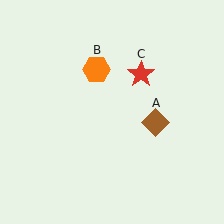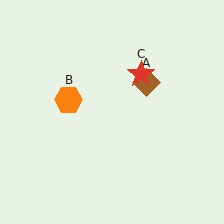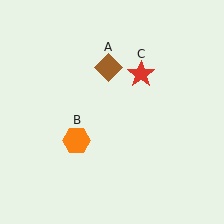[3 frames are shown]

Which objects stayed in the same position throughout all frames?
Red star (object C) remained stationary.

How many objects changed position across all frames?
2 objects changed position: brown diamond (object A), orange hexagon (object B).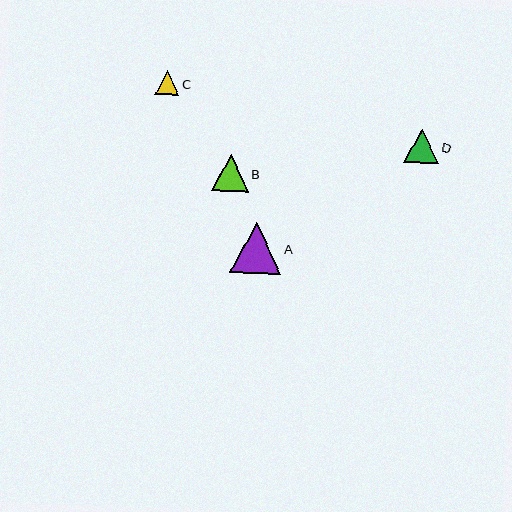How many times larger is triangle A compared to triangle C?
Triangle A is approximately 2.1 times the size of triangle C.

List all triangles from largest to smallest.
From largest to smallest: A, B, D, C.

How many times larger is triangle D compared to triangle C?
Triangle D is approximately 1.4 times the size of triangle C.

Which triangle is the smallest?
Triangle C is the smallest with a size of approximately 24 pixels.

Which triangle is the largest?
Triangle A is the largest with a size of approximately 51 pixels.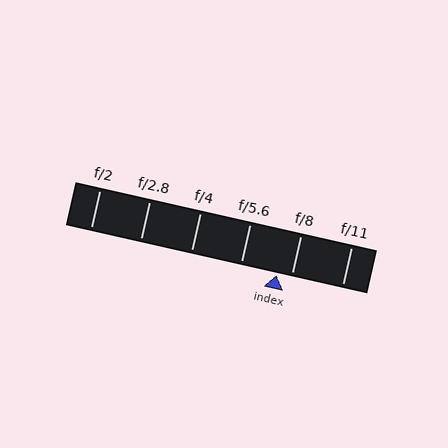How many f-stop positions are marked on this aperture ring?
There are 6 f-stop positions marked.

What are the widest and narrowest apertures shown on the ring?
The widest aperture shown is f/2 and the narrowest is f/11.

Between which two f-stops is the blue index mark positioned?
The index mark is between f/5.6 and f/8.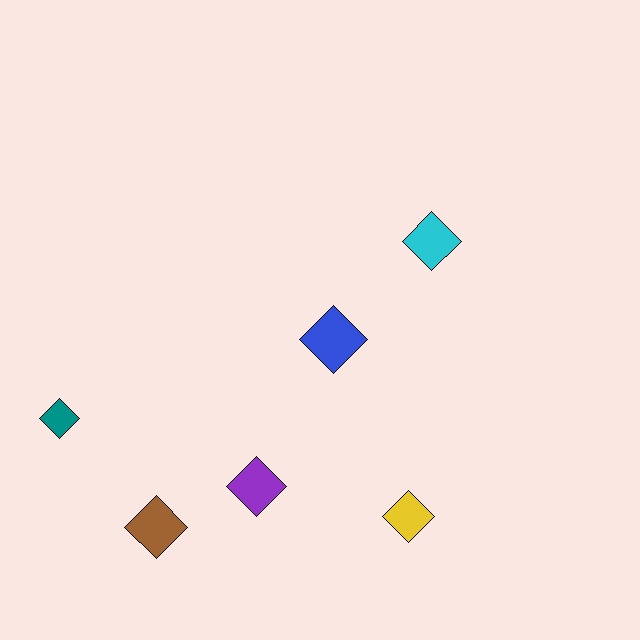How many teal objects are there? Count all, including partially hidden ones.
There is 1 teal object.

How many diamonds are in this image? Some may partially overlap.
There are 6 diamonds.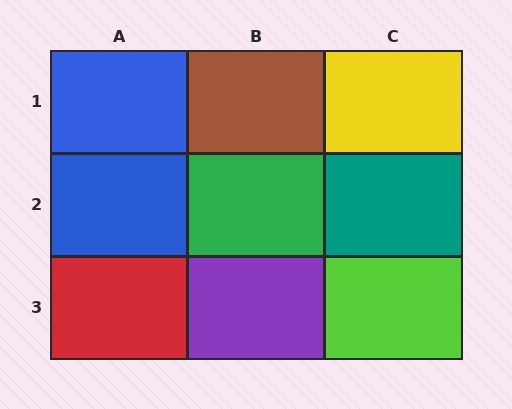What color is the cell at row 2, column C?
Teal.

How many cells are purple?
1 cell is purple.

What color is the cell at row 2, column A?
Blue.